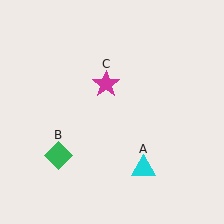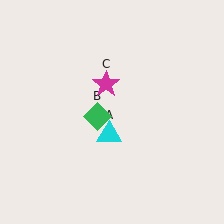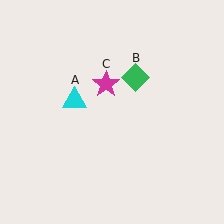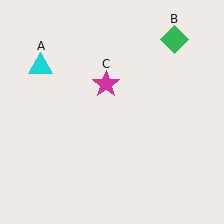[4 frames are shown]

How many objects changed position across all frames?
2 objects changed position: cyan triangle (object A), green diamond (object B).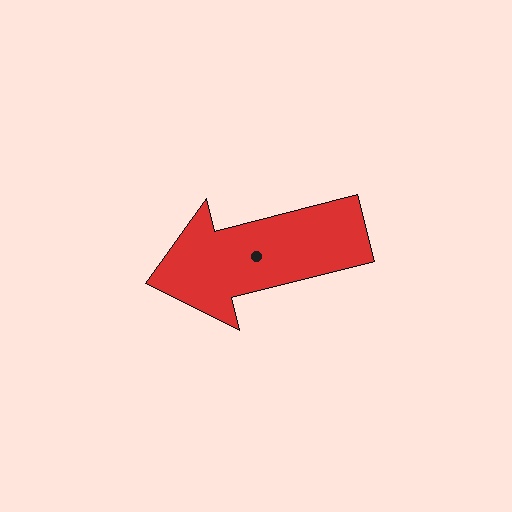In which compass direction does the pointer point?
West.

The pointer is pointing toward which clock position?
Roughly 9 o'clock.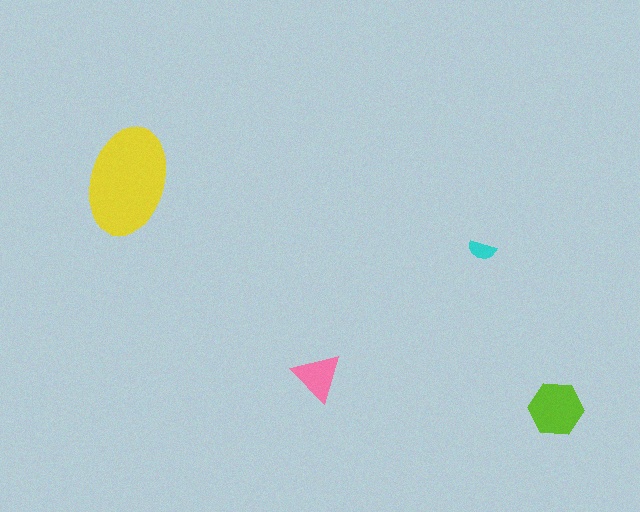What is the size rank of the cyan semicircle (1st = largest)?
4th.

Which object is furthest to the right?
The lime hexagon is rightmost.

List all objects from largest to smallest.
The yellow ellipse, the lime hexagon, the pink triangle, the cyan semicircle.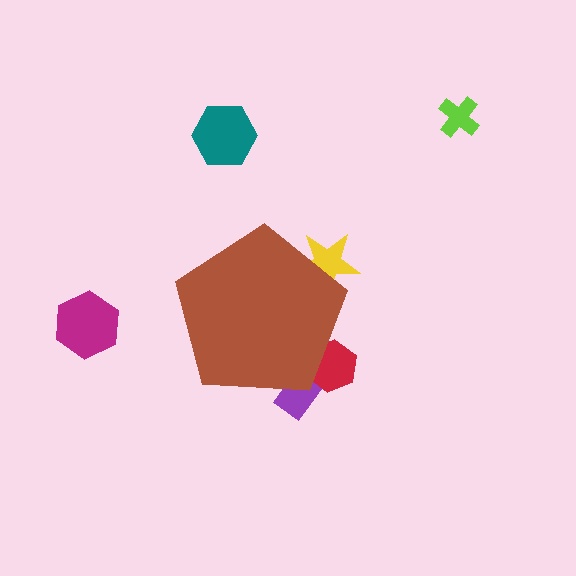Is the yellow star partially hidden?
Yes, the yellow star is partially hidden behind the brown pentagon.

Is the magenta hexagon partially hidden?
No, the magenta hexagon is fully visible.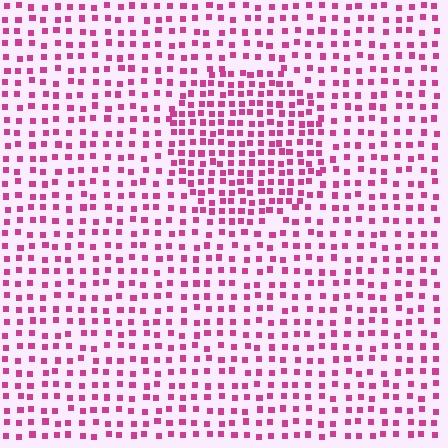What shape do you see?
I see a circle.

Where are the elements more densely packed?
The elements are more densely packed inside the circle boundary.